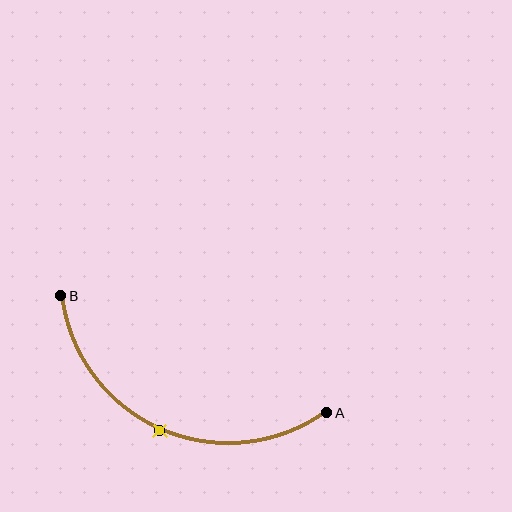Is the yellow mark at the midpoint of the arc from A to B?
Yes. The yellow mark lies on the arc at equal arc-length from both A and B — it is the arc midpoint.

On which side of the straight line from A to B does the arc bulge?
The arc bulges below the straight line connecting A and B.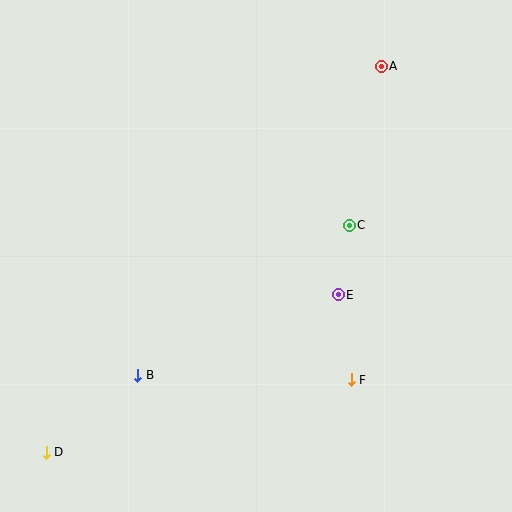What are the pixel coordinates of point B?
Point B is at (138, 375).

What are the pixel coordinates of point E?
Point E is at (338, 295).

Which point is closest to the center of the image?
Point E at (338, 295) is closest to the center.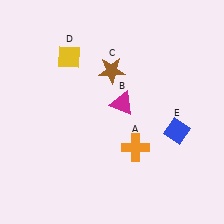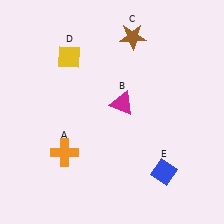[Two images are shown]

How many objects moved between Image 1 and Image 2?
3 objects moved between the two images.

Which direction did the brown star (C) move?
The brown star (C) moved up.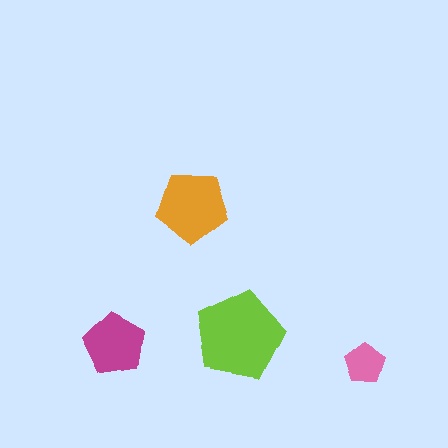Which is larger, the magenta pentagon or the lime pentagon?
The lime one.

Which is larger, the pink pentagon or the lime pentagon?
The lime one.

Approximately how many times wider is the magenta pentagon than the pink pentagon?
About 1.5 times wider.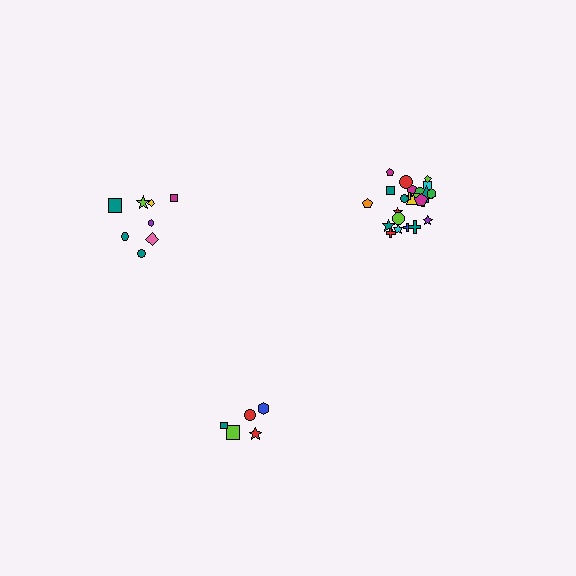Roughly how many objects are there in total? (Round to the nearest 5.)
Roughly 40 objects in total.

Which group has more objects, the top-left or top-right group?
The top-right group.